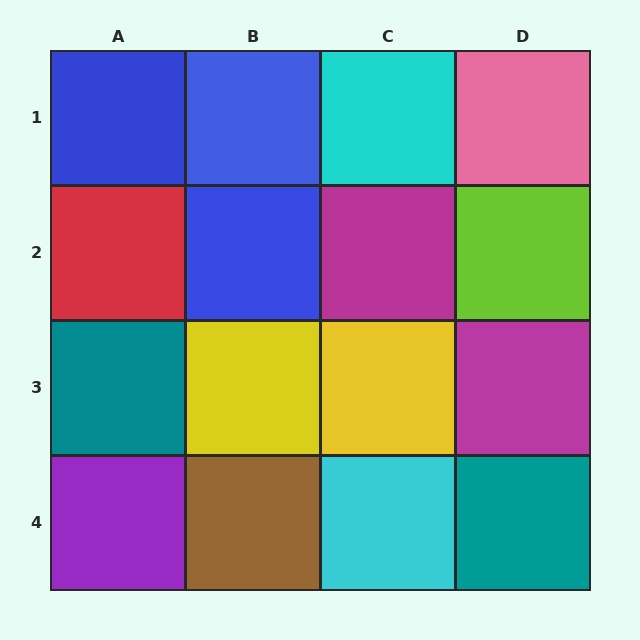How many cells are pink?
1 cell is pink.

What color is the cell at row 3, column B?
Yellow.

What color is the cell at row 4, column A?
Purple.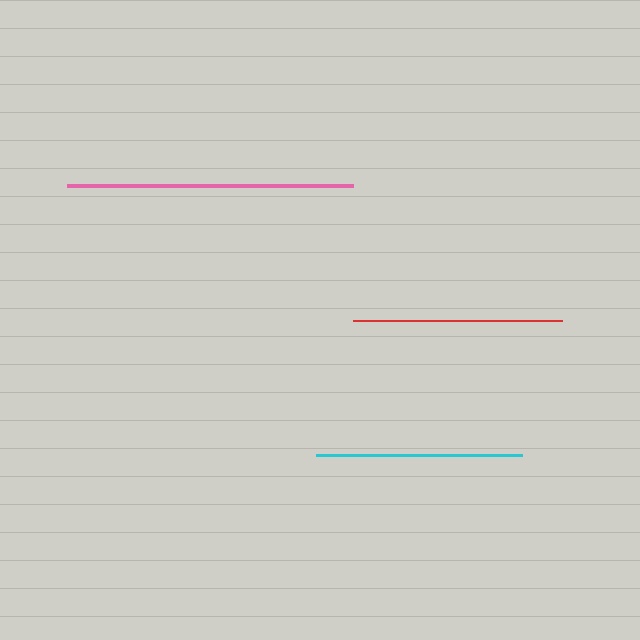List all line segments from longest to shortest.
From longest to shortest: pink, red, cyan.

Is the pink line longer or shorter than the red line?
The pink line is longer than the red line.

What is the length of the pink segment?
The pink segment is approximately 286 pixels long.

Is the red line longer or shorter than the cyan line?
The red line is longer than the cyan line.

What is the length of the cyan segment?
The cyan segment is approximately 206 pixels long.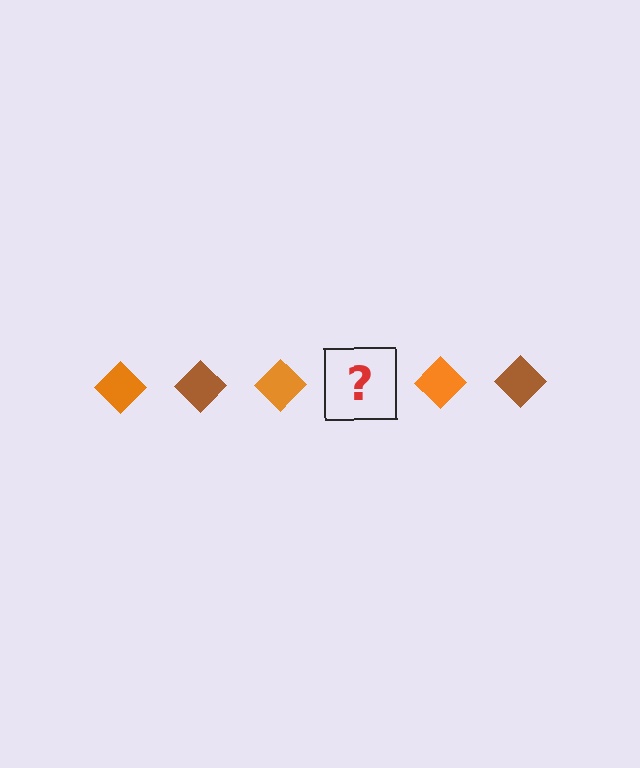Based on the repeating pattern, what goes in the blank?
The blank should be a brown diamond.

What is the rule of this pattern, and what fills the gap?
The rule is that the pattern cycles through orange, brown diamonds. The gap should be filled with a brown diamond.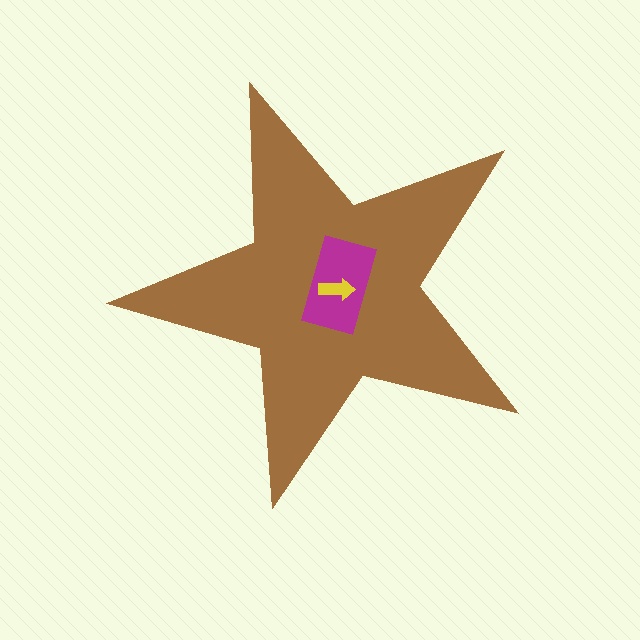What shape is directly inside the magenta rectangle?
The yellow arrow.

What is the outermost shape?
The brown star.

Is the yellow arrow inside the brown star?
Yes.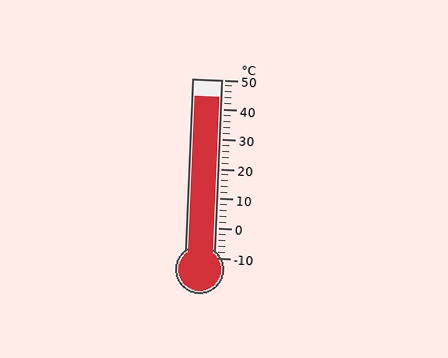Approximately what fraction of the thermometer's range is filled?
The thermometer is filled to approximately 90% of its range.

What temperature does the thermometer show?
The thermometer shows approximately 44°C.